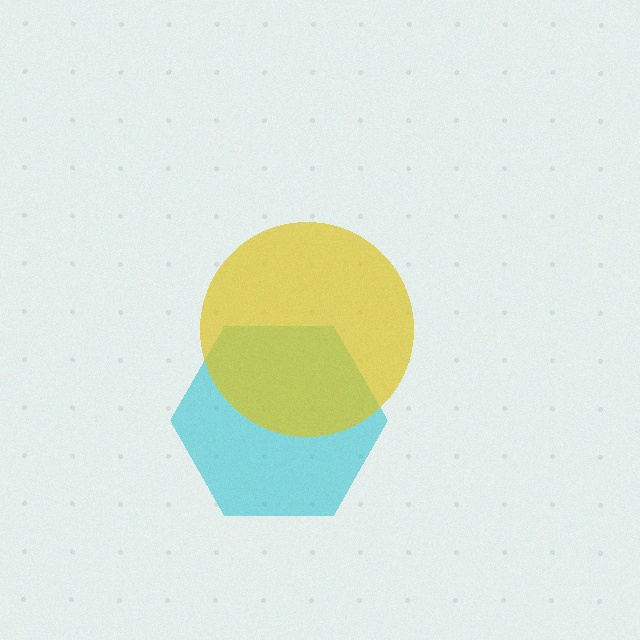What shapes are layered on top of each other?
The layered shapes are: a cyan hexagon, a yellow circle.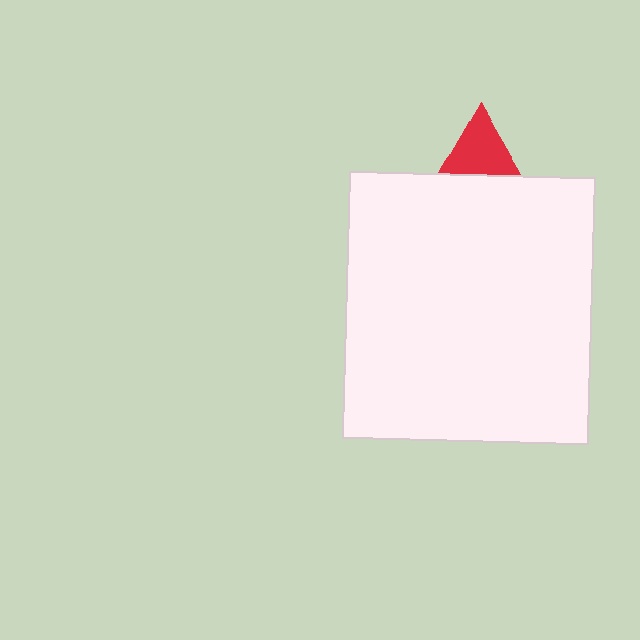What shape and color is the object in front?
The object in front is a white rectangle.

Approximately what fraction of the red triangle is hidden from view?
Roughly 63% of the red triangle is hidden behind the white rectangle.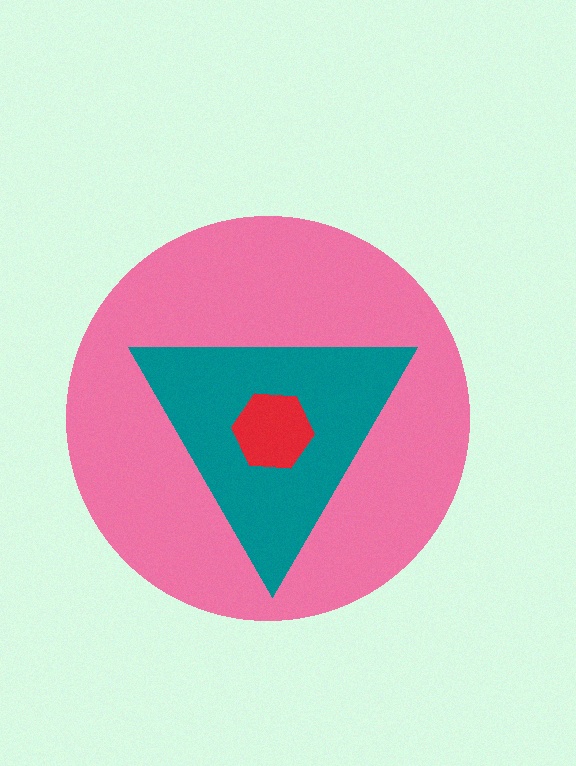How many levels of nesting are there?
3.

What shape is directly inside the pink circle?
The teal triangle.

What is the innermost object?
The red hexagon.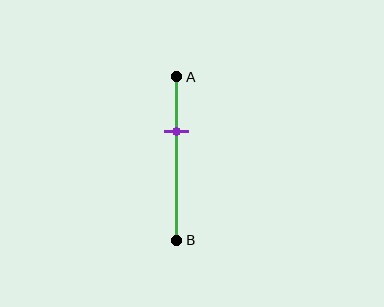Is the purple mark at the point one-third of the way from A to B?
Yes, the mark is approximately at the one-third point.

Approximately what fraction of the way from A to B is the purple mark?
The purple mark is approximately 35% of the way from A to B.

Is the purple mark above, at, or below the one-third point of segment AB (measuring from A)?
The purple mark is approximately at the one-third point of segment AB.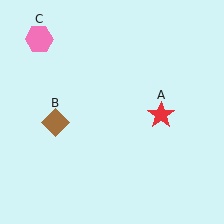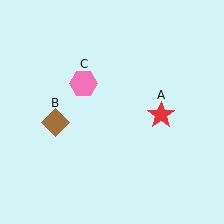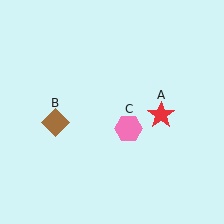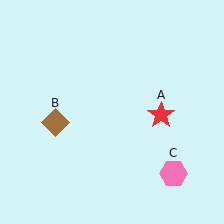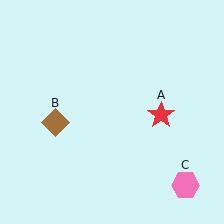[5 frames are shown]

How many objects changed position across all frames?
1 object changed position: pink hexagon (object C).